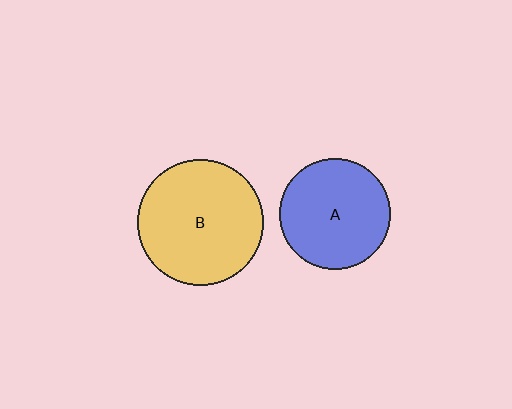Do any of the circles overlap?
No, none of the circles overlap.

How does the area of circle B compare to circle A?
Approximately 1.3 times.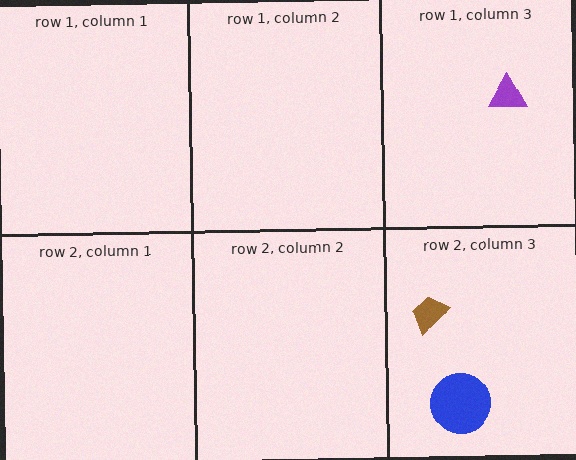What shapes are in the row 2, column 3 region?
The brown trapezoid, the blue circle.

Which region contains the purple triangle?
The row 1, column 3 region.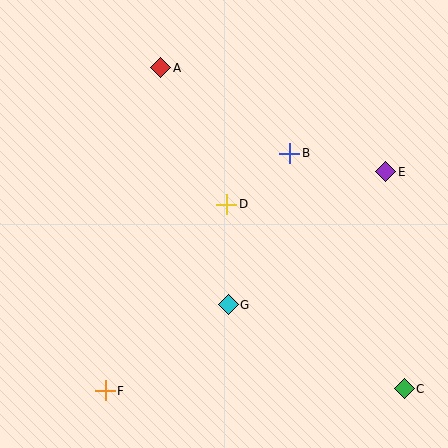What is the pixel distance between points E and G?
The distance between E and G is 206 pixels.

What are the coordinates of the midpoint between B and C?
The midpoint between B and C is at (347, 271).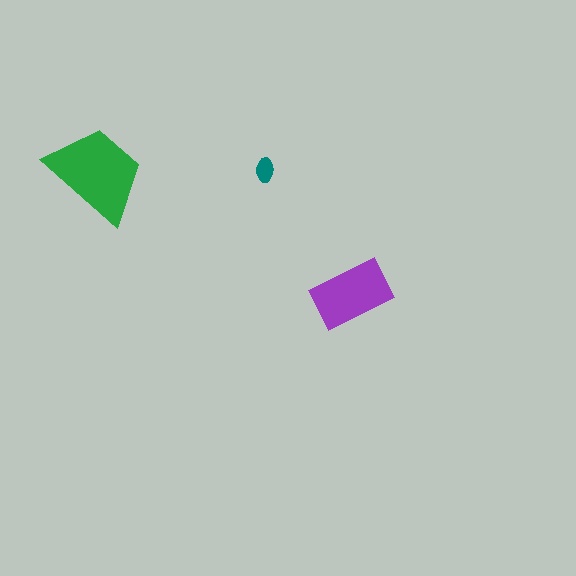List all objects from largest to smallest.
The green trapezoid, the purple rectangle, the teal ellipse.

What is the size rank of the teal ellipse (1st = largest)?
3rd.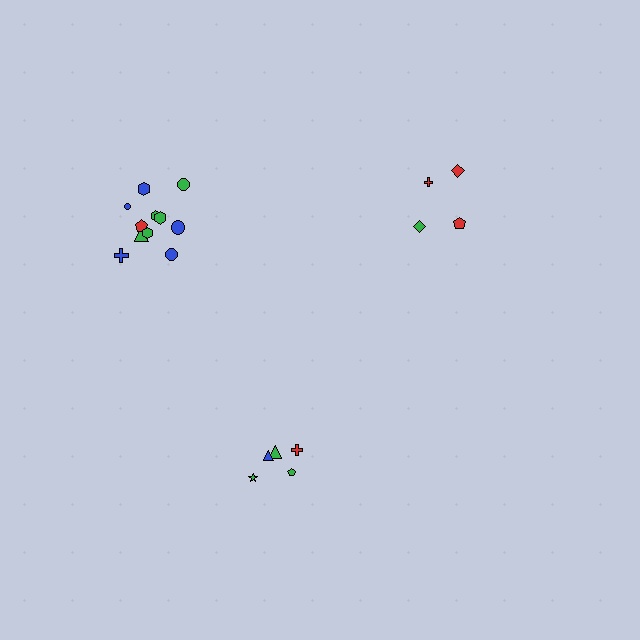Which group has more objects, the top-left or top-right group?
The top-left group.